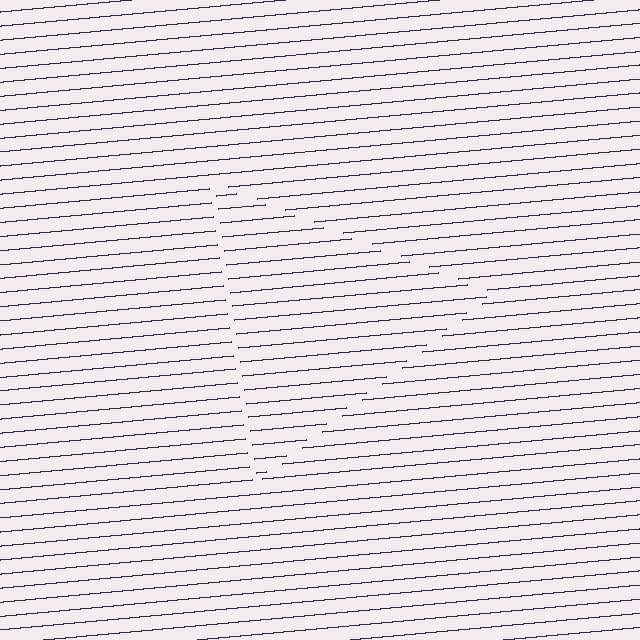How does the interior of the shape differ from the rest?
The interior of the shape contains the same grating, shifted by half a period — the contour is defined by the phase discontinuity where line-ends from the inner and outer gratings abut.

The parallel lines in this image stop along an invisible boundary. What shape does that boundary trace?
An illusory triangle. The interior of the shape contains the same grating, shifted by half a period — the contour is defined by the phase discontinuity where line-ends from the inner and outer gratings abut.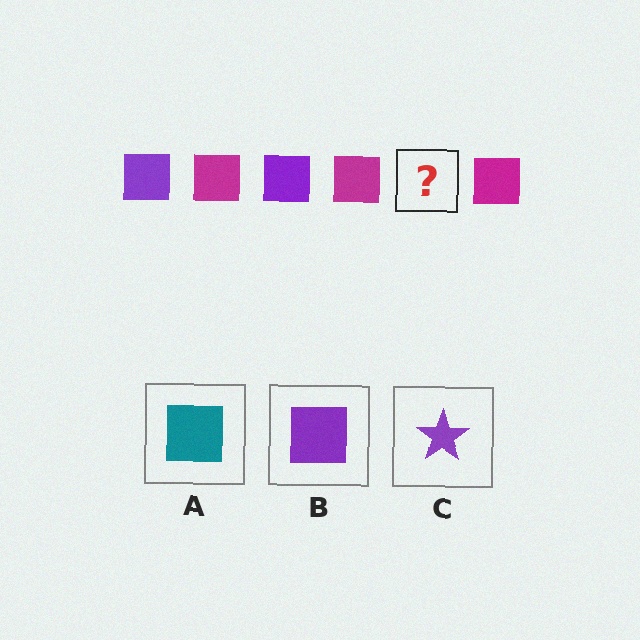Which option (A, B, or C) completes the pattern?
B.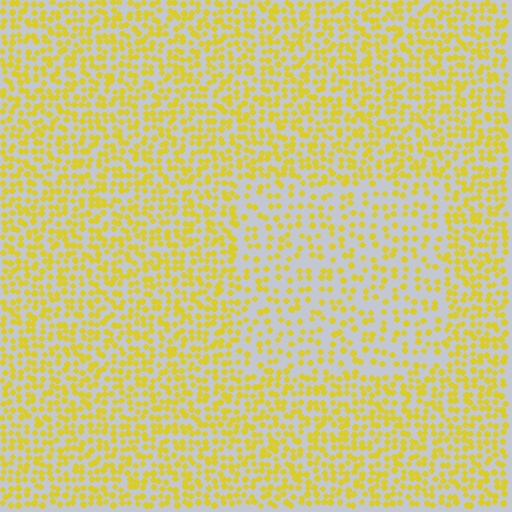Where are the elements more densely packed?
The elements are more densely packed outside the rectangle boundary.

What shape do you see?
I see a rectangle.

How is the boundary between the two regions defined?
The boundary is defined by a change in element density (approximately 1.8x ratio). All elements are the same color, size, and shape.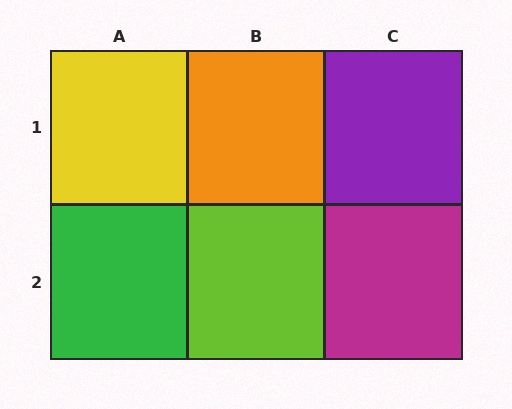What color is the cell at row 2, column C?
Magenta.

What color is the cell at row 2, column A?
Green.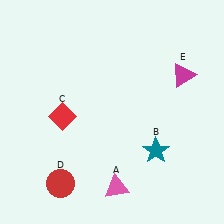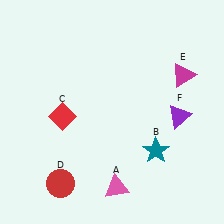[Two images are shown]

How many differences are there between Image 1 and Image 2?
There is 1 difference between the two images.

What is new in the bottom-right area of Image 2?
A purple triangle (F) was added in the bottom-right area of Image 2.